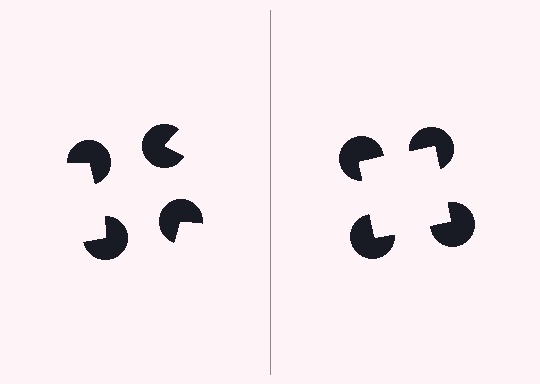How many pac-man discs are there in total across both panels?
8 — 4 on each side.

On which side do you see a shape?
An illusory square appears on the right side. On the left side the wedge cuts are rotated, so no coherent shape forms.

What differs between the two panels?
The pac-man discs are positioned identically on both sides; only the wedge orientations differ. On the right they align to a square; on the left they are misaligned.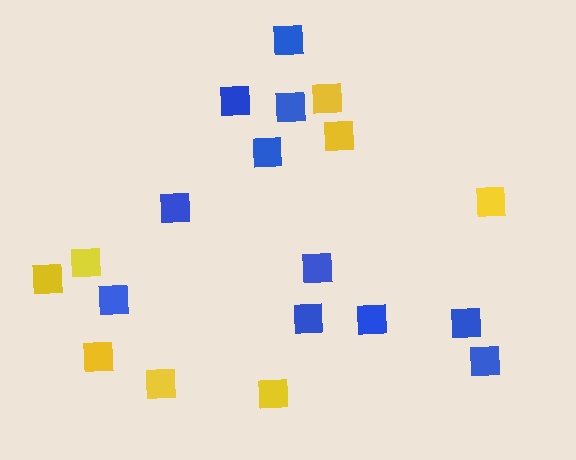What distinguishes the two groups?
There are 2 groups: one group of blue squares (11) and one group of yellow squares (8).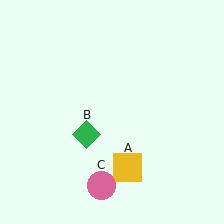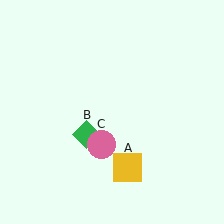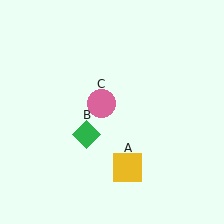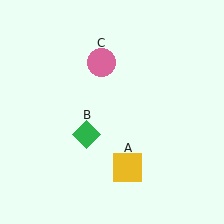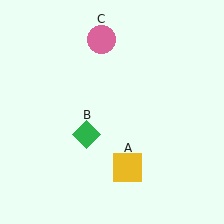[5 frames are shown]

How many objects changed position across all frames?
1 object changed position: pink circle (object C).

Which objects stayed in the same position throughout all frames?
Yellow square (object A) and green diamond (object B) remained stationary.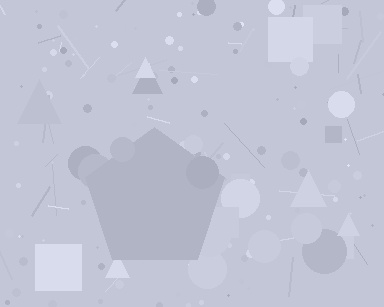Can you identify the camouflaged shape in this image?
The camouflaged shape is a pentagon.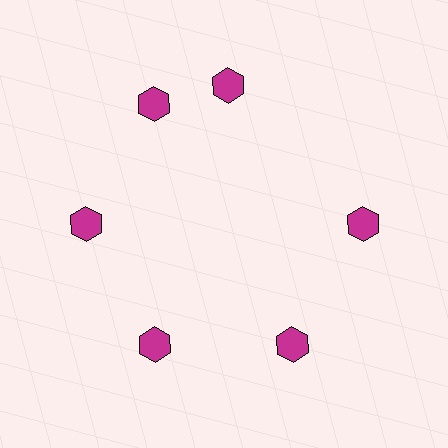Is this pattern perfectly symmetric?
No. The 6 magenta hexagons are arranged in a ring, but one element near the 1 o'clock position is rotated out of alignment along the ring, breaking the 6-fold rotational symmetry.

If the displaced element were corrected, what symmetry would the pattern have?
It would have 6-fold rotational symmetry — the pattern would map onto itself every 60 degrees.